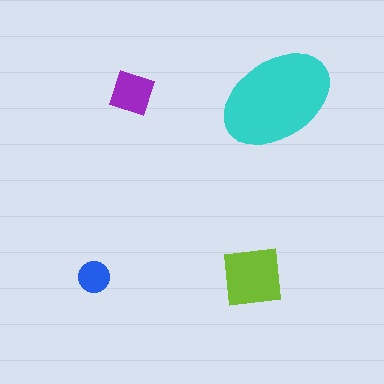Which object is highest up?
The purple diamond is topmost.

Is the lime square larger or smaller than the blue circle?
Larger.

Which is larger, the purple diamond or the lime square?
The lime square.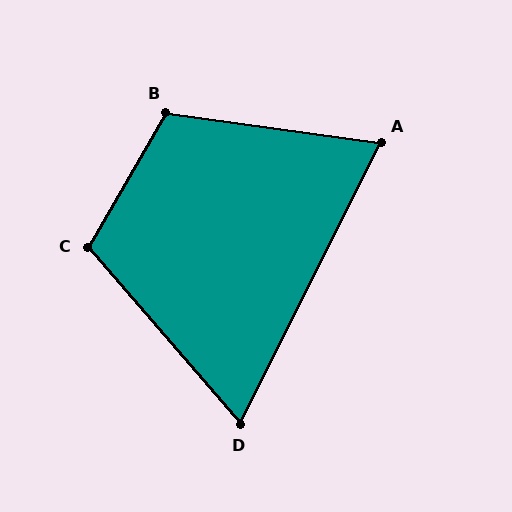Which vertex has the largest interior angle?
B, at approximately 113 degrees.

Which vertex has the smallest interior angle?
D, at approximately 67 degrees.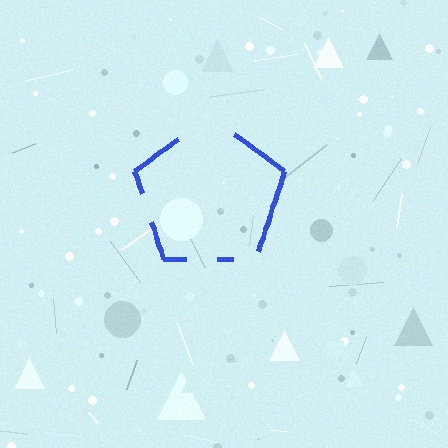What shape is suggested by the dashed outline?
The dashed outline suggests a pentagon.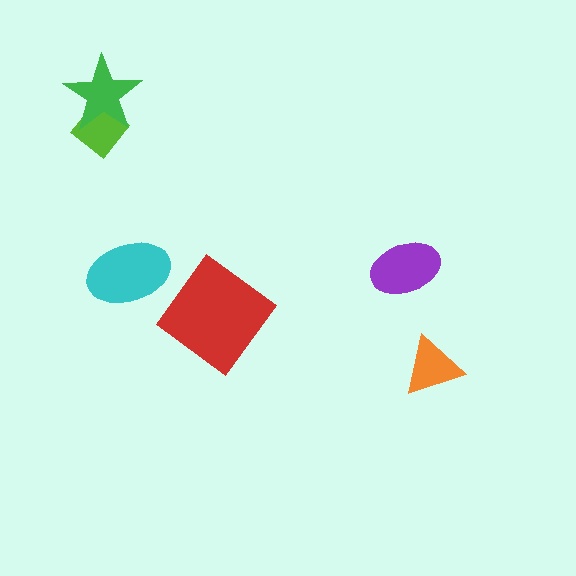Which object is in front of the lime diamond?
The green star is in front of the lime diamond.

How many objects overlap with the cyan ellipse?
0 objects overlap with the cyan ellipse.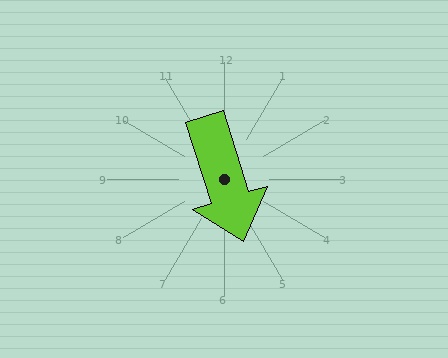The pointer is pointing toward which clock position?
Roughly 5 o'clock.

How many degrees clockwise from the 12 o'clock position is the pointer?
Approximately 163 degrees.